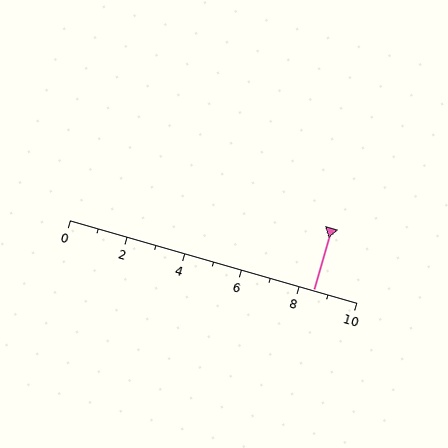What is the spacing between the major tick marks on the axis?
The major ticks are spaced 2 apart.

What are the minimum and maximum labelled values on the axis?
The axis runs from 0 to 10.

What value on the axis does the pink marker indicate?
The marker indicates approximately 8.5.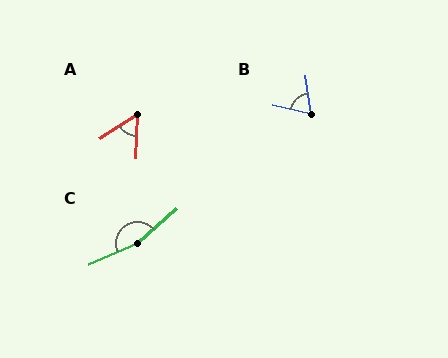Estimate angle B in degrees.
Approximately 70 degrees.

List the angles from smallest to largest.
A (56°), B (70°), C (162°).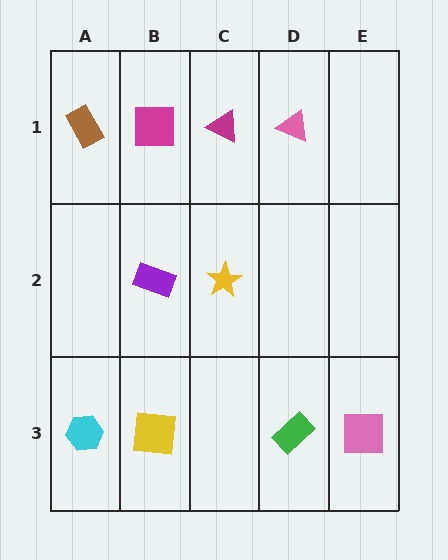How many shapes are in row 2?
2 shapes.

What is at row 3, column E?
A pink square.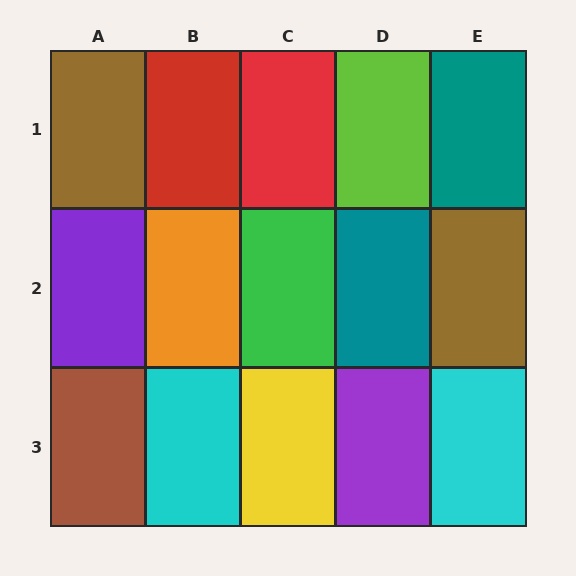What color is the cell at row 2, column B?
Orange.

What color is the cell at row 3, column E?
Cyan.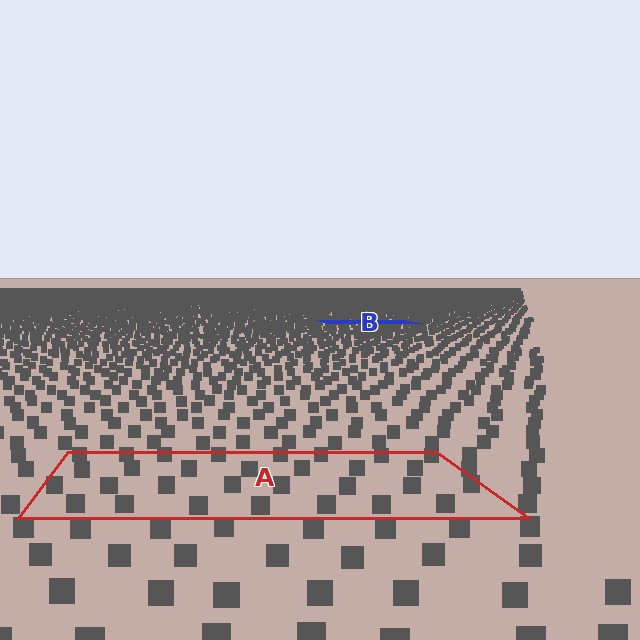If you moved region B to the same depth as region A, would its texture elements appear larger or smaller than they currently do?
They would appear larger. At a closer depth, the same texture elements are projected at a bigger on-screen size.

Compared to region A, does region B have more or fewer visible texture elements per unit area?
Region B has more texture elements per unit area — they are packed more densely because it is farther away.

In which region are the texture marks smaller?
The texture marks are smaller in region B, because it is farther away.